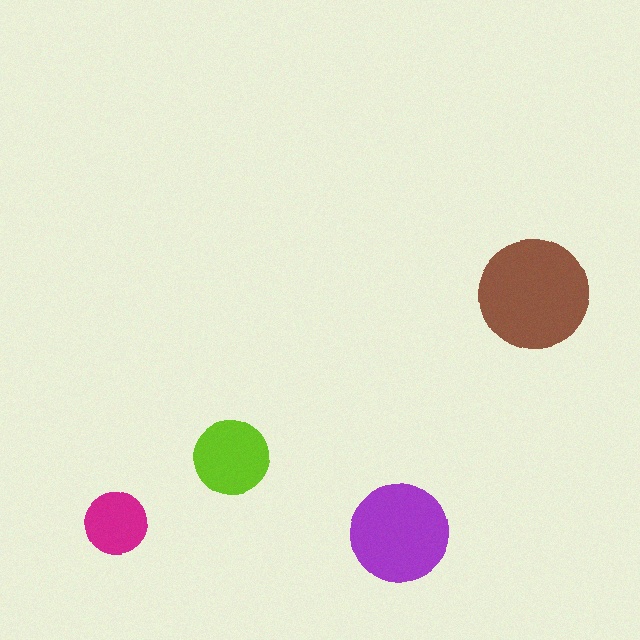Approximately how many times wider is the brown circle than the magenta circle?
About 2 times wider.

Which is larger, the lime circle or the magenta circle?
The lime one.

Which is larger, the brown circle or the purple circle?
The brown one.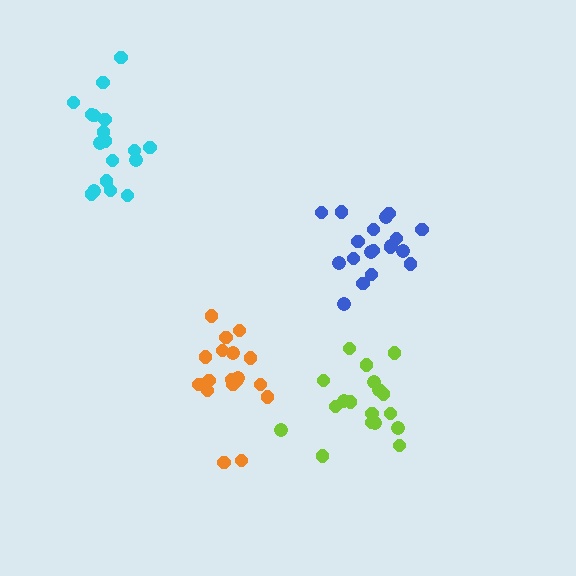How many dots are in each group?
Group 1: 18 dots, Group 2: 19 dots, Group 3: 18 dots, Group 4: 18 dots (73 total).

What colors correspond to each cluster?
The clusters are colored: lime, blue, cyan, orange.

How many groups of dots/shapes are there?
There are 4 groups.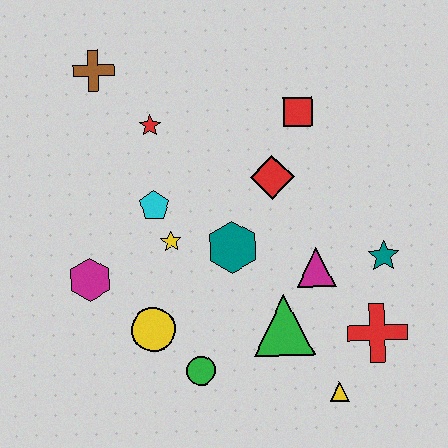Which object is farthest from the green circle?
The brown cross is farthest from the green circle.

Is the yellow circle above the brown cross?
No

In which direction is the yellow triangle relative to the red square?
The yellow triangle is below the red square.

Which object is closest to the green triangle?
The magenta triangle is closest to the green triangle.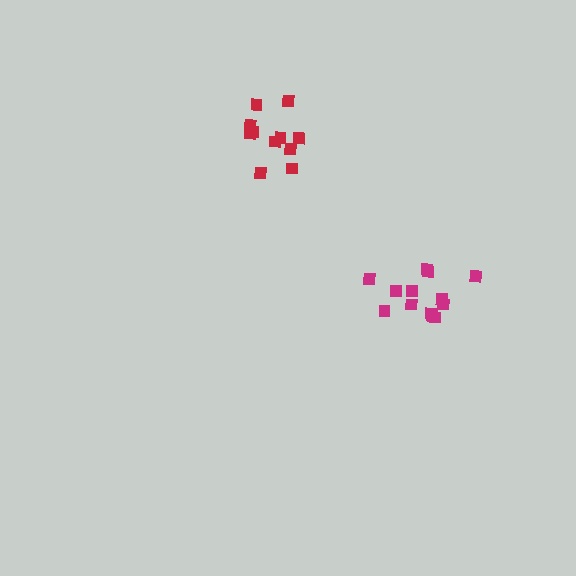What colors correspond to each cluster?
The clusters are colored: red, magenta.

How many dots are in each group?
Group 1: 11 dots, Group 2: 13 dots (24 total).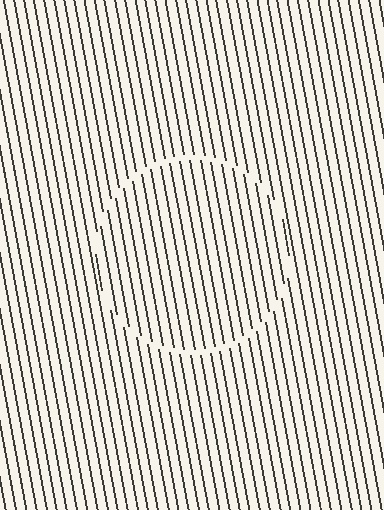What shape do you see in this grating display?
An illusory circle. The interior of the shape contains the same grating, shifted by half a period — the contour is defined by the phase discontinuity where line-ends from the inner and outer gratings abut.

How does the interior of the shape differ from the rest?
The interior of the shape contains the same grating, shifted by half a period — the contour is defined by the phase discontinuity where line-ends from the inner and outer gratings abut.